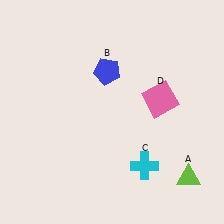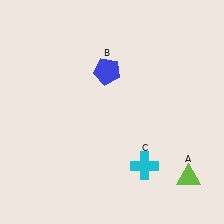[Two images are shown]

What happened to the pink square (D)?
The pink square (D) was removed in Image 2. It was in the top-right area of Image 1.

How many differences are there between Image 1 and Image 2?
There is 1 difference between the two images.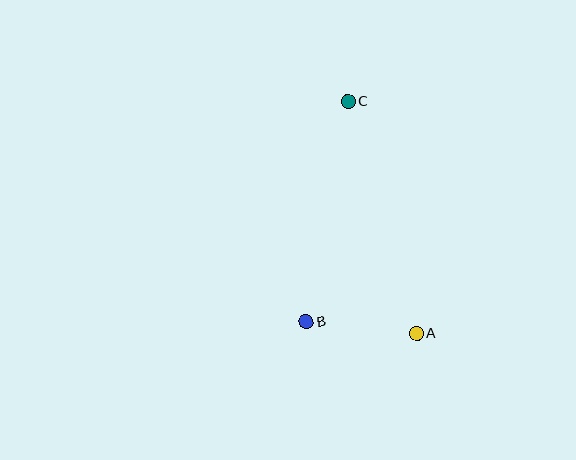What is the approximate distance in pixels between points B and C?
The distance between B and C is approximately 224 pixels.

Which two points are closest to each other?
Points A and B are closest to each other.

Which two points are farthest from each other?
Points A and C are farthest from each other.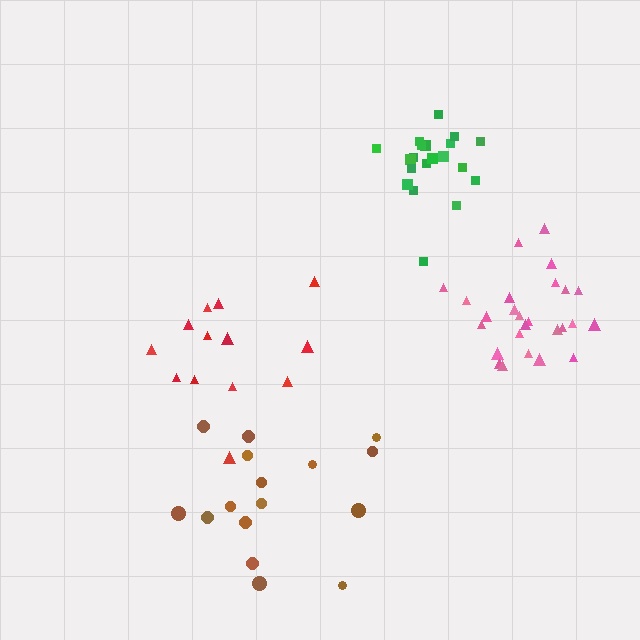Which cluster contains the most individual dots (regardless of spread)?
Pink (26).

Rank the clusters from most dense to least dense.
green, pink, brown, red.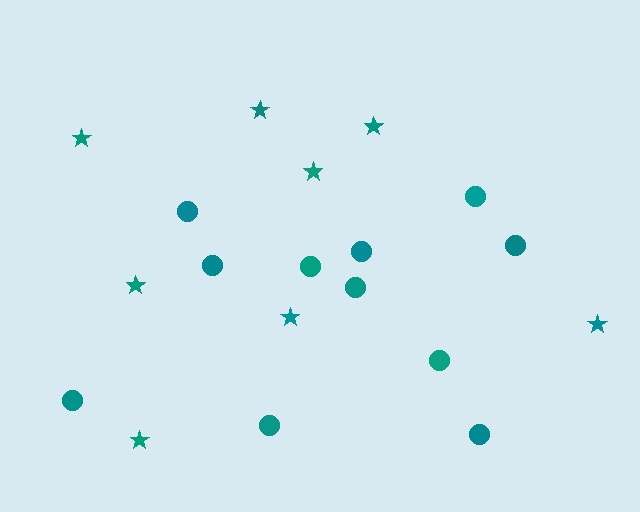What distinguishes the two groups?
There are 2 groups: one group of stars (8) and one group of circles (11).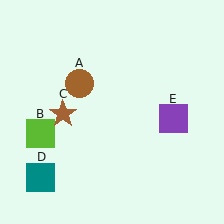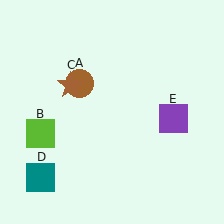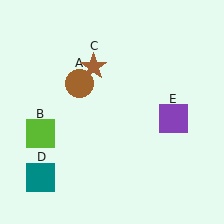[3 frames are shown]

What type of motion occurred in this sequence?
The brown star (object C) rotated clockwise around the center of the scene.